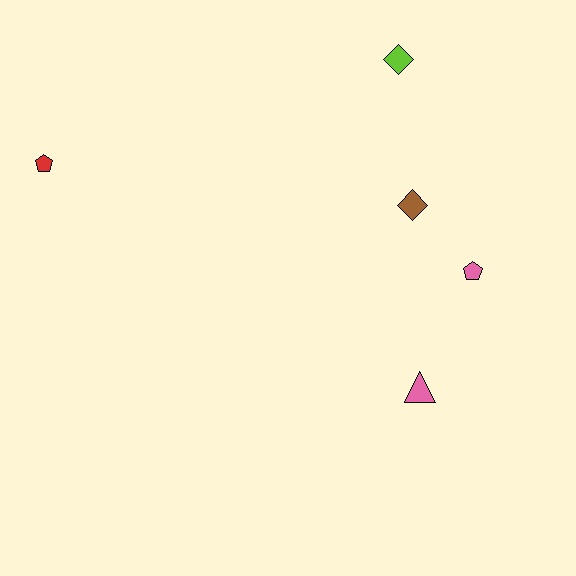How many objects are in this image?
There are 5 objects.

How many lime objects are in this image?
There is 1 lime object.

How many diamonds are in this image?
There are 2 diamonds.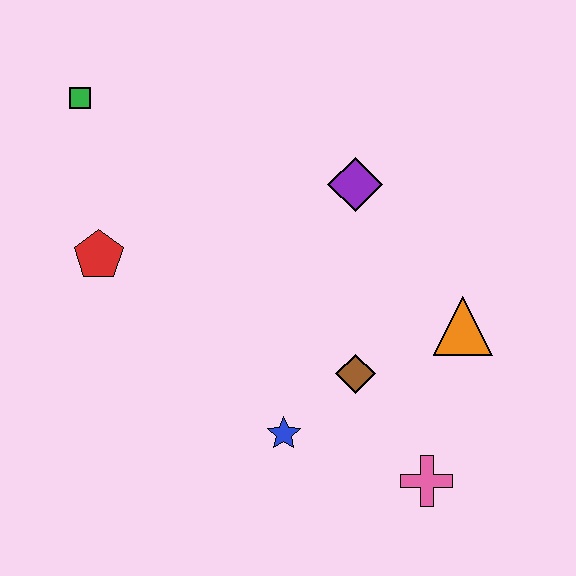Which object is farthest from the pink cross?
The green square is farthest from the pink cross.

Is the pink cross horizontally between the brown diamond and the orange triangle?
Yes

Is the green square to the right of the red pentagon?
No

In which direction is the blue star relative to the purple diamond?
The blue star is below the purple diamond.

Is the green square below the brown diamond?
No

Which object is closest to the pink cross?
The brown diamond is closest to the pink cross.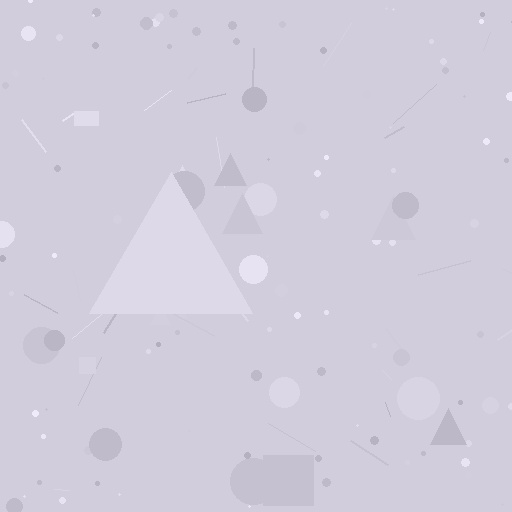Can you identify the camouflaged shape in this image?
The camouflaged shape is a triangle.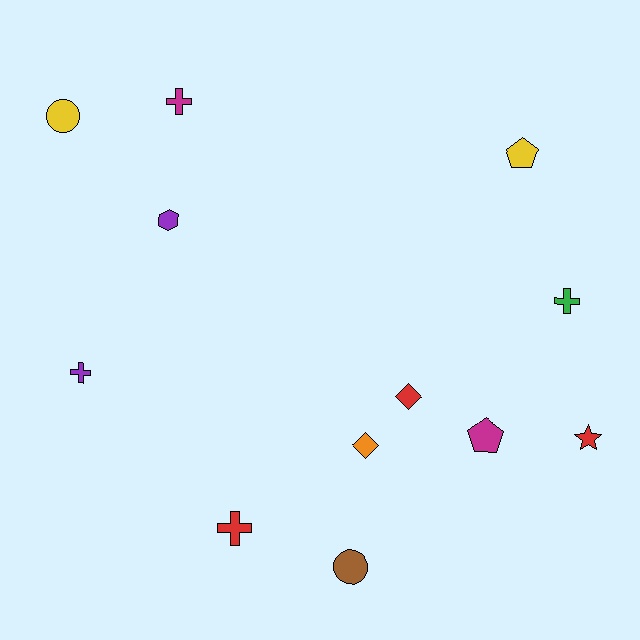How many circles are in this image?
There are 2 circles.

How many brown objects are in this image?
There is 1 brown object.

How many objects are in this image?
There are 12 objects.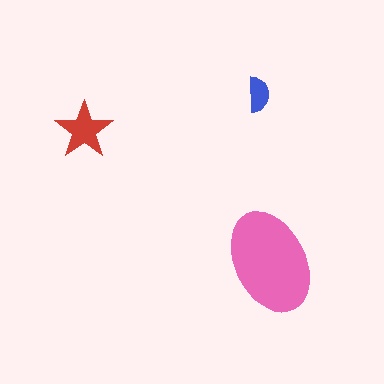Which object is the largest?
The pink ellipse.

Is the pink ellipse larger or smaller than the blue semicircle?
Larger.